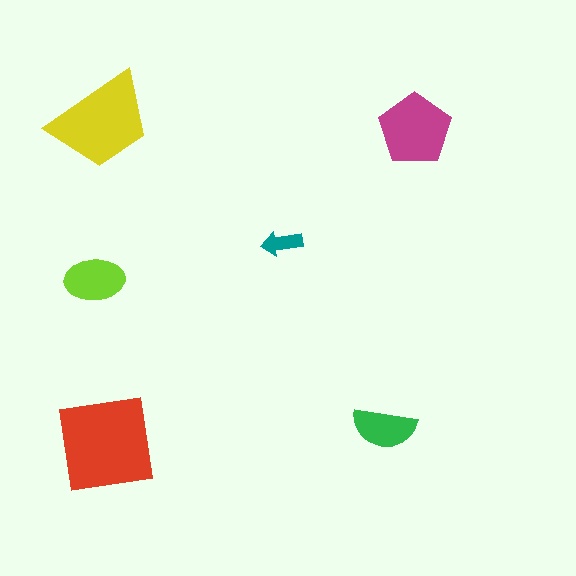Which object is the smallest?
The teal arrow.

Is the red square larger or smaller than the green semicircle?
Larger.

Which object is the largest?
The red square.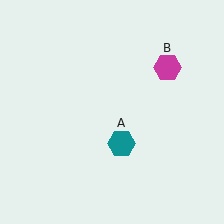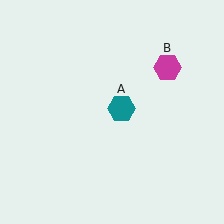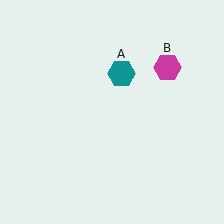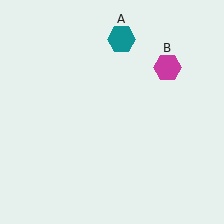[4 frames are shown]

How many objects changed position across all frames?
1 object changed position: teal hexagon (object A).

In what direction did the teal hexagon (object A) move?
The teal hexagon (object A) moved up.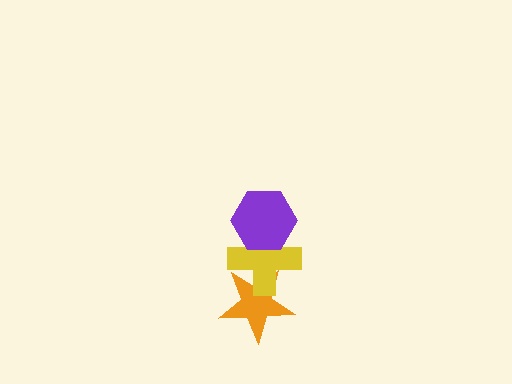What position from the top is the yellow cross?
The yellow cross is 2nd from the top.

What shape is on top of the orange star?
The yellow cross is on top of the orange star.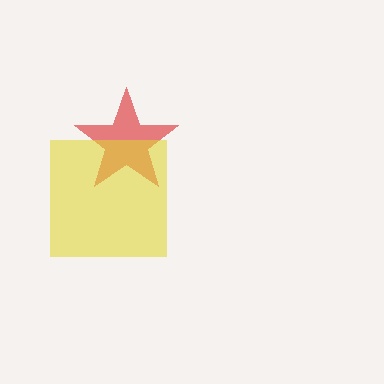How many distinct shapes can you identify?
There are 2 distinct shapes: a red star, a yellow square.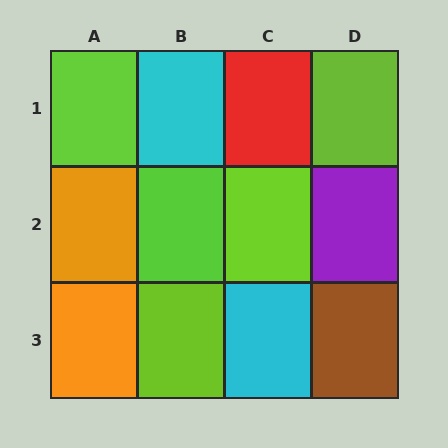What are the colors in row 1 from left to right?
Lime, cyan, red, lime.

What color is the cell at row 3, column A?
Orange.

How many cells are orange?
2 cells are orange.